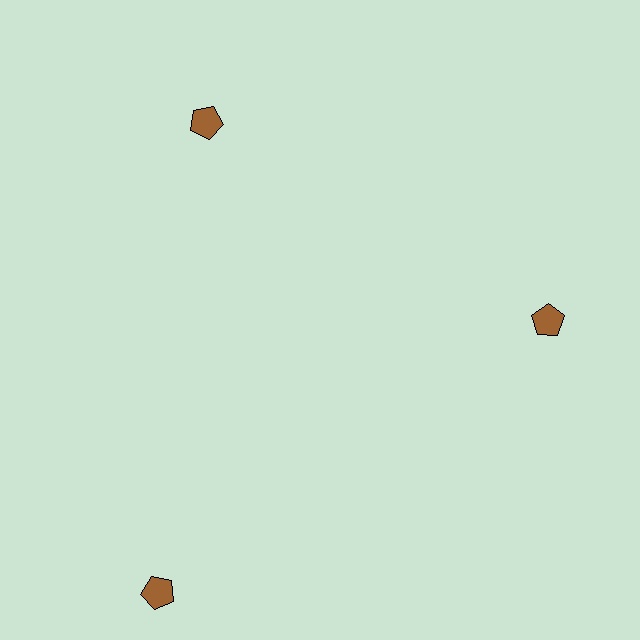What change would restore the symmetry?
The symmetry would be restored by moving it inward, back onto the ring so that all 3 pentagons sit at equal angles and equal distance from the center.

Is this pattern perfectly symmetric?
No. The 3 brown pentagons are arranged in a ring, but one element near the 7 o'clock position is pushed outward from the center, breaking the 3-fold rotational symmetry.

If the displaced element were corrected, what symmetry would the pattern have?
It would have 3-fold rotational symmetry — the pattern would map onto itself every 120 degrees.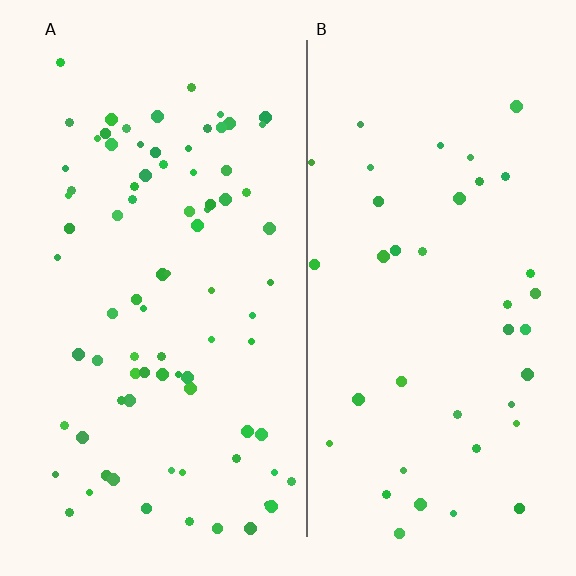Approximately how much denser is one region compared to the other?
Approximately 2.1× — region A over region B.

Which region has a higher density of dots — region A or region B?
A (the left).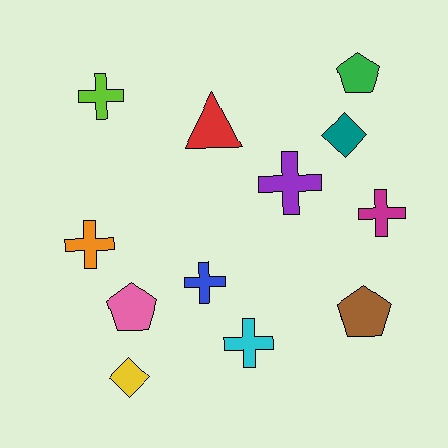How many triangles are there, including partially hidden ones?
There is 1 triangle.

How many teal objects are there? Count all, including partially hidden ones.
There is 1 teal object.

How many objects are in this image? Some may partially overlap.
There are 12 objects.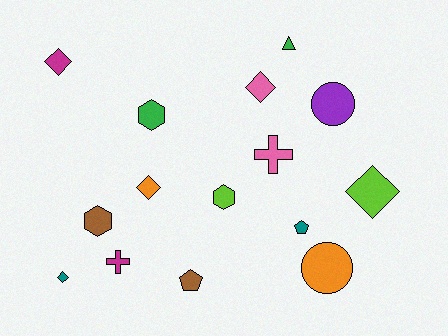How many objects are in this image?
There are 15 objects.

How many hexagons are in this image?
There are 3 hexagons.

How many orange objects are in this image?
There are 2 orange objects.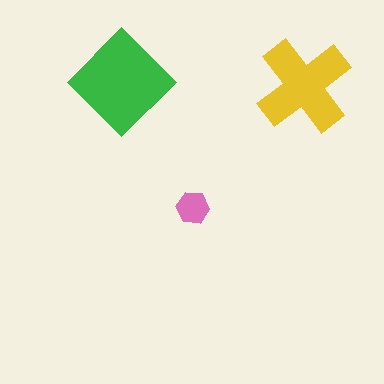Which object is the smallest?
The pink hexagon.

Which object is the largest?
The green diamond.